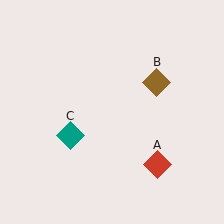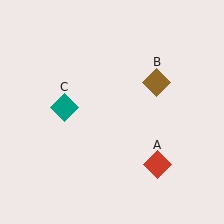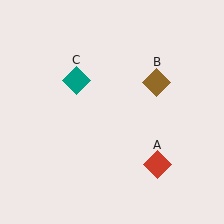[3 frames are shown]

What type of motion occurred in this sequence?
The teal diamond (object C) rotated clockwise around the center of the scene.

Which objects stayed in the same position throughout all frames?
Red diamond (object A) and brown diamond (object B) remained stationary.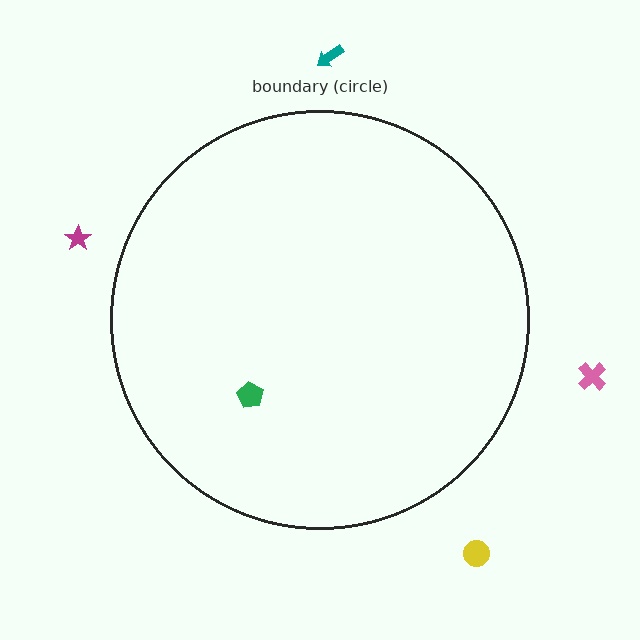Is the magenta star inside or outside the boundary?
Outside.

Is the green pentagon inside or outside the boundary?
Inside.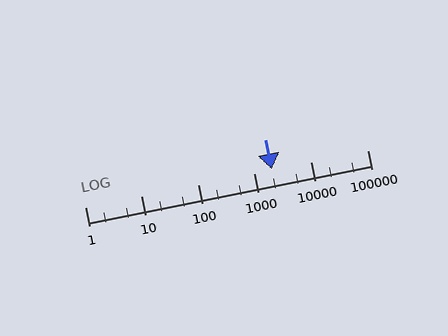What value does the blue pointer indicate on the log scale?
The pointer indicates approximately 2000.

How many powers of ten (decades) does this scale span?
The scale spans 5 decades, from 1 to 100000.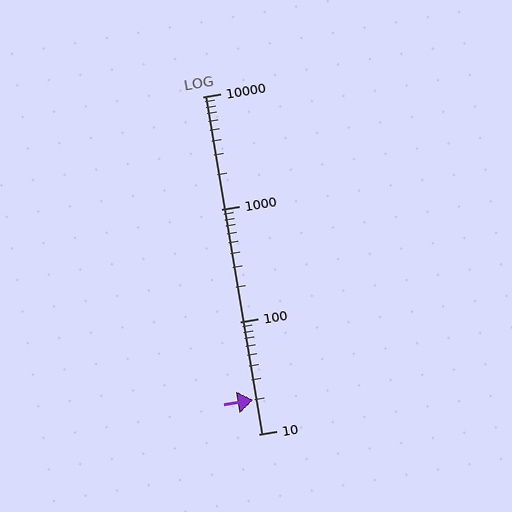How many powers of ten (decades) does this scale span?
The scale spans 3 decades, from 10 to 10000.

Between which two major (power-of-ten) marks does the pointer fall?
The pointer is between 10 and 100.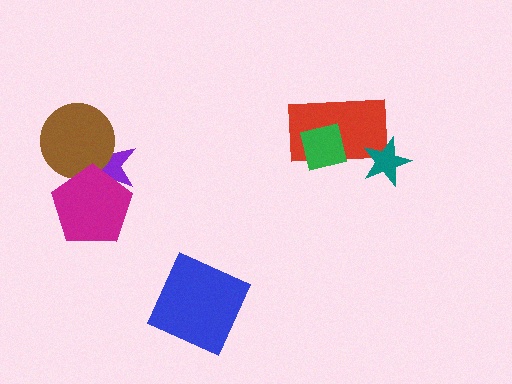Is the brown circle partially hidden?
Yes, it is partially covered by another shape.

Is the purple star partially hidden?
Yes, it is partially covered by another shape.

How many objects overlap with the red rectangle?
2 objects overlap with the red rectangle.